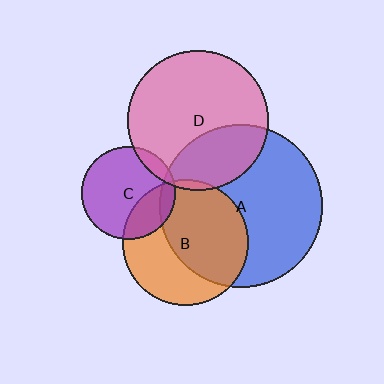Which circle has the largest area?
Circle A (blue).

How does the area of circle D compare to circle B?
Approximately 1.2 times.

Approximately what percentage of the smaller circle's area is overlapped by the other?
Approximately 10%.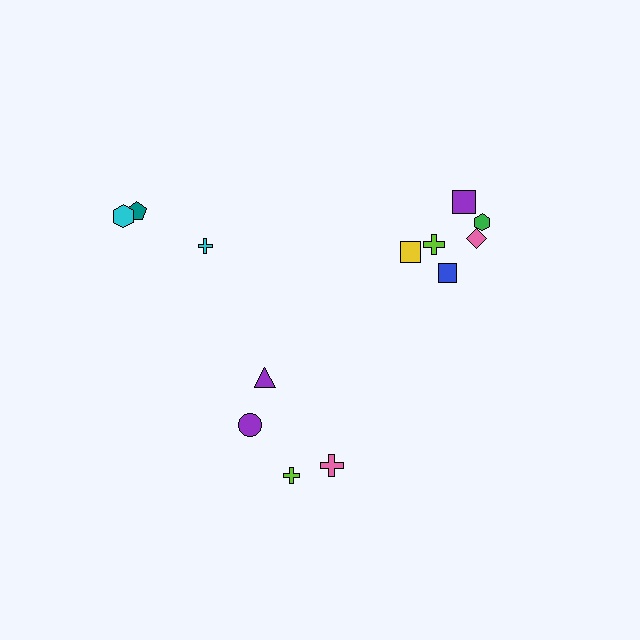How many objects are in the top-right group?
There are 6 objects.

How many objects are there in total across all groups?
There are 13 objects.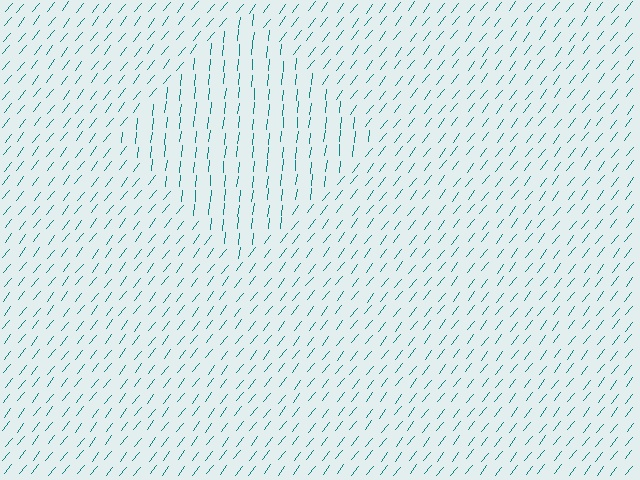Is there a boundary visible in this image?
Yes, there is a texture boundary formed by a change in line orientation.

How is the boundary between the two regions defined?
The boundary is defined purely by a change in line orientation (approximately 32 degrees difference). All lines are the same color and thickness.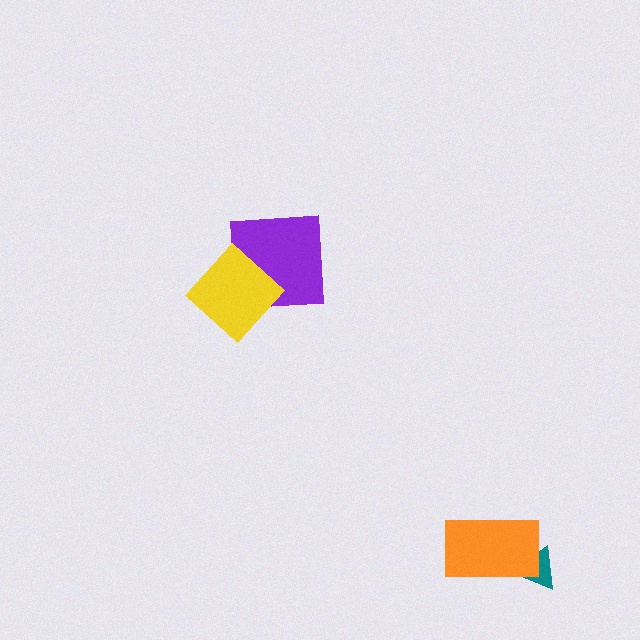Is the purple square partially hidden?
Yes, it is partially covered by another shape.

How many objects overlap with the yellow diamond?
1 object overlaps with the yellow diamond.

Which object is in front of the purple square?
The yellow diamond is in front of the purple square.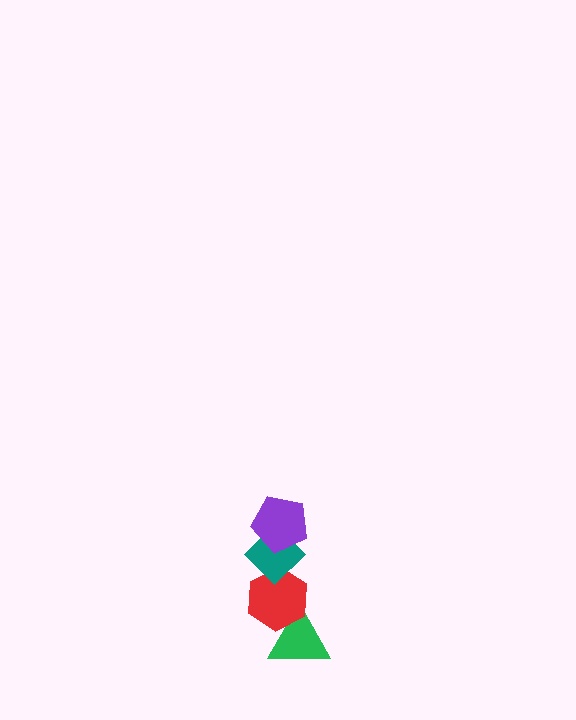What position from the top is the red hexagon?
The red hexagon is 3rd from the top.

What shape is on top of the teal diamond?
The purple pentagon is on top of the teal diamond.